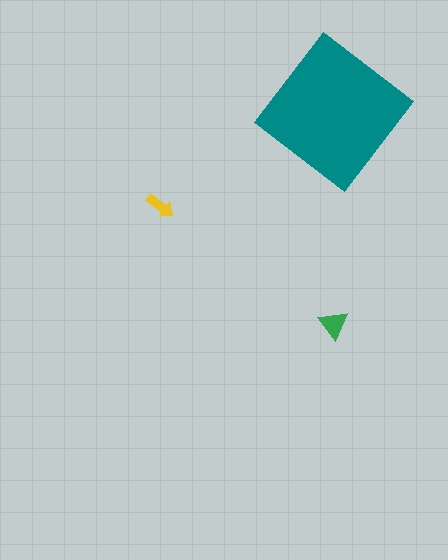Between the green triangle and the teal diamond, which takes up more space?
The teal diamond.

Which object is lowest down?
The green triangle is bottommost.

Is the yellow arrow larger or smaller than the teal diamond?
Smaller.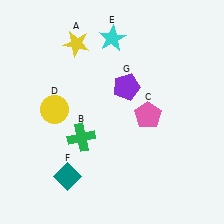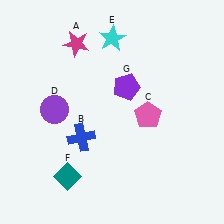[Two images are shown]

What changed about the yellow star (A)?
In Image 1, A is yellow. In Image 2, it changed to magenta.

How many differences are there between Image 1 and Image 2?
There are 3 differences between the two images.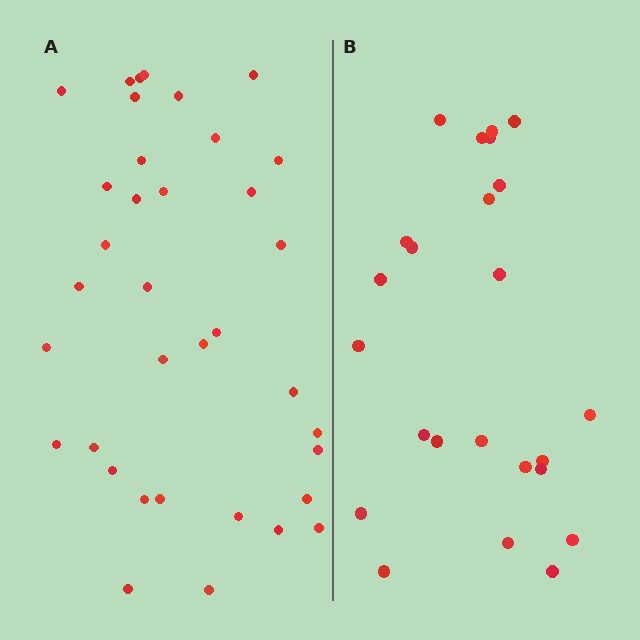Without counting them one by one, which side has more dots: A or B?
Region A (the left region) has more dots.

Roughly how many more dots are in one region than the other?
Region A has roughly 12 or so more dots than region B.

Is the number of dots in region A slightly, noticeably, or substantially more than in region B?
Region A has substantially more. The ratio is roughly 1.5 to 1.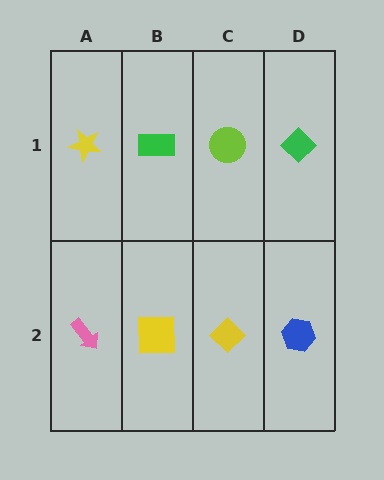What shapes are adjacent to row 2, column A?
A yellow star (row 1, column A), a yellow square (row 2, column B).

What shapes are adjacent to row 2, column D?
A green diamond (row 1, column D), a yellow diamond (row 2, column C).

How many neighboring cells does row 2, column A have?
2.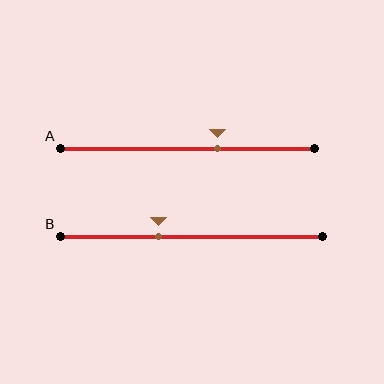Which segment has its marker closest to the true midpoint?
Segment A has its marker closest to the true midpoint.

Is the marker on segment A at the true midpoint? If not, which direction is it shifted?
No, the marker on segment A is shifted to the right by about 12% of the segment length.